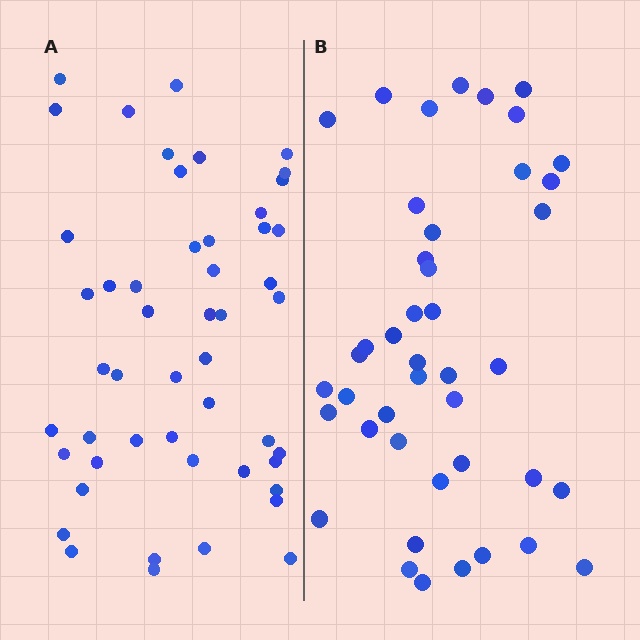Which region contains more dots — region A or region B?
Region A (the left region) has more dots.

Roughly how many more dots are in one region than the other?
Region A has roughly 8 or so more dots than region B.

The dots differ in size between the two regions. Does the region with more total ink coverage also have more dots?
No. Region B has more total ink coverage because its dots are larger, but region A actually contains more individual dots. Total area can be misleading — the number of items is what matters here.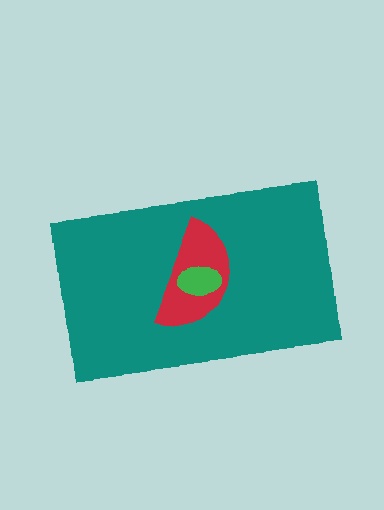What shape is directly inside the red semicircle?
The green ellipse.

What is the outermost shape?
The teal rectangle.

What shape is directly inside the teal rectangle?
The red semicircle.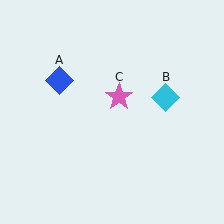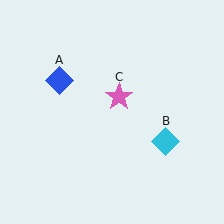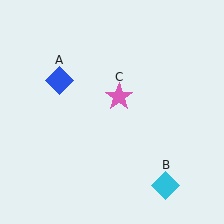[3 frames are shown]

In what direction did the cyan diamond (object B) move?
The cyan diamond (object B) moved down.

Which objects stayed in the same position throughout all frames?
Blue diamond (object A) and pink star (object C) remained stationary.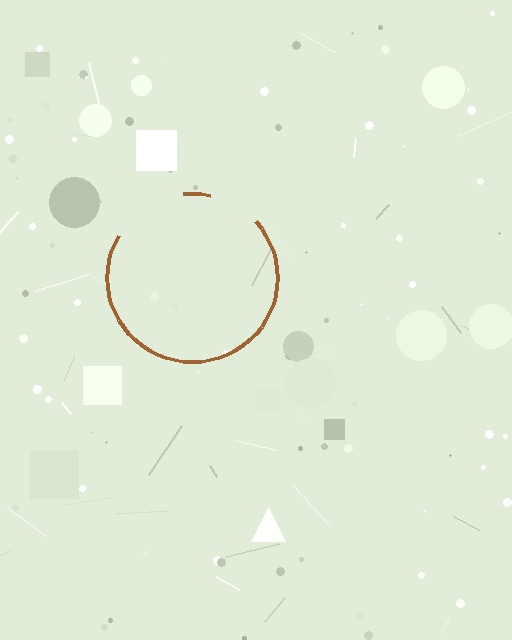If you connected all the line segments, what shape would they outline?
They would outline a circle.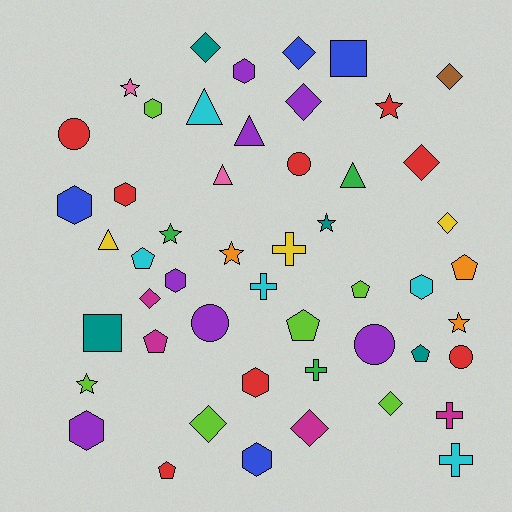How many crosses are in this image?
There are 5 crosses.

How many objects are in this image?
There are 50 objects.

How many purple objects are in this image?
There are 7 purple objects.